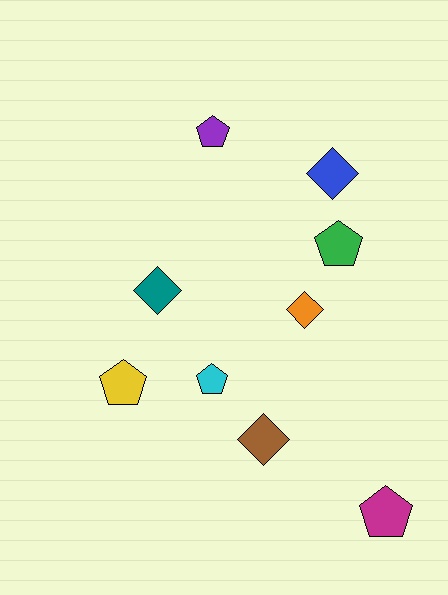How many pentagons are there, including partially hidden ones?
There are 5 pentagons.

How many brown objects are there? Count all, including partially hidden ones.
There is 1 brown object.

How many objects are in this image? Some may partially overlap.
There are 9 objects.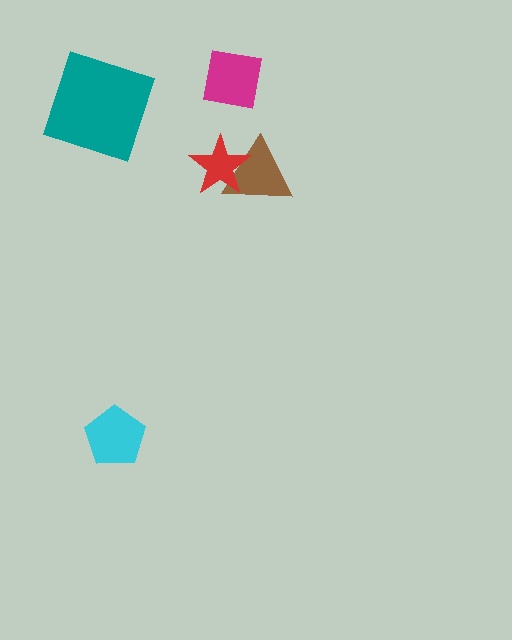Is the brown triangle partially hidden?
Yes, it is partially covered by another shape.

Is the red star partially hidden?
No, no other shape covers it.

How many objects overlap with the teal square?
0 objects overlap with the teal square.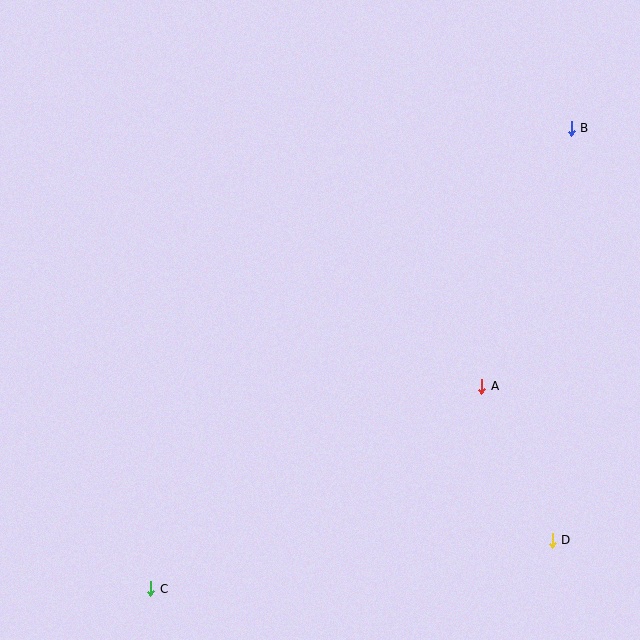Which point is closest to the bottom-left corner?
Point C is closest to the bottom-left corner.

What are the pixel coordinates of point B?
Point B is at (571, 128).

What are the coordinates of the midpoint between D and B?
The midpoint between D and B is at (562, 334).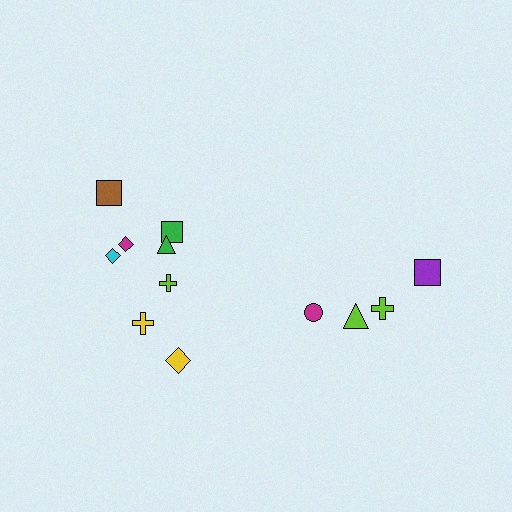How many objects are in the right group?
There are 4 objects.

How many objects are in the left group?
There are 8 objects.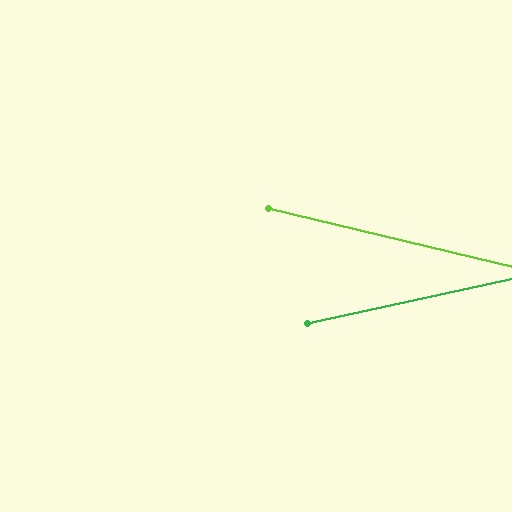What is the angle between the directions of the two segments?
Approximately 26 degrees.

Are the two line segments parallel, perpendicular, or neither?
Neither parallel nor perpendicular — they differ by about 26°.